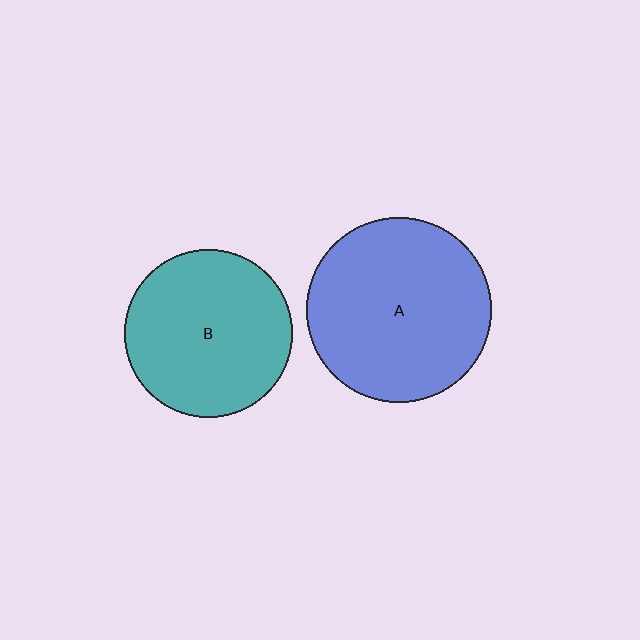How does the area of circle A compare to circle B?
Approximately 1.2 times.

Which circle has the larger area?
Circle A (blue).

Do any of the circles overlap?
No, none of the circles overlap.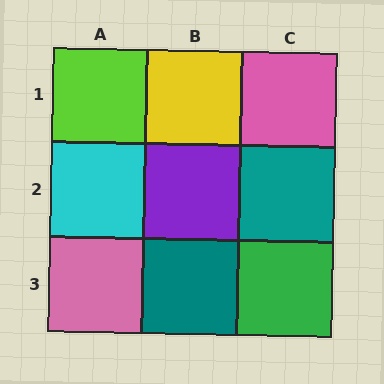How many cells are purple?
1 cell is purple.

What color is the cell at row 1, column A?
Lime.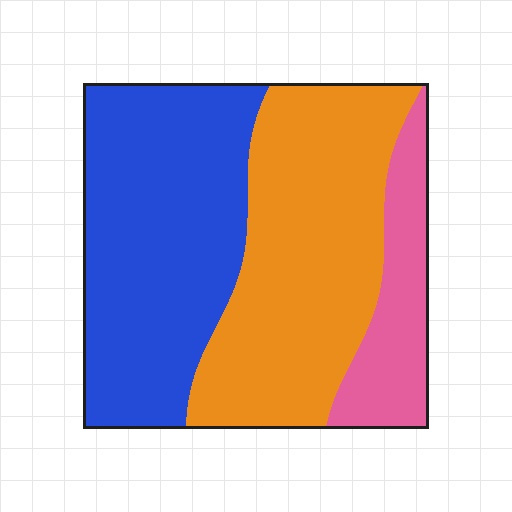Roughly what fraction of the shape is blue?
Blue takes up about two fifths (2/5) of the shape.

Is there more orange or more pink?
Orange.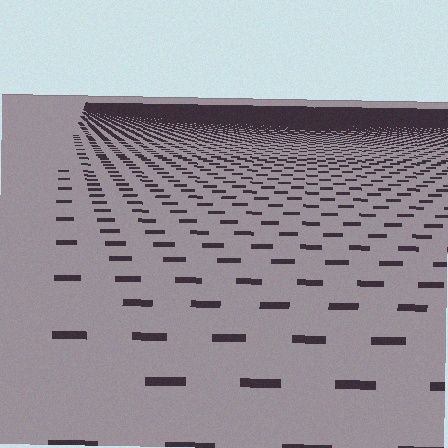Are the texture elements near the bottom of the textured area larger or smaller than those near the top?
Larger. Near the bottom, elements are closer to the viewer and appear at a bigger on-screen size.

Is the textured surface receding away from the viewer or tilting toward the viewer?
The surface is receding away from the viewer. Texture elements get smaller and denser toward the top.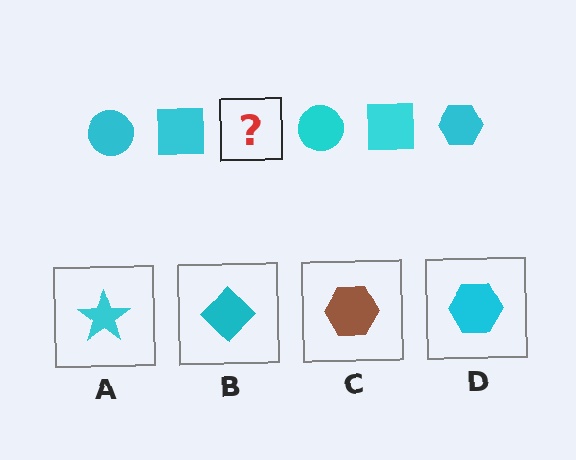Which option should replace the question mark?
Option D.